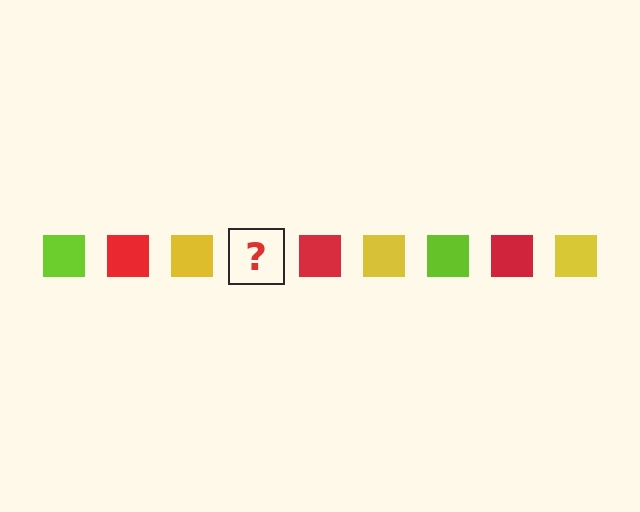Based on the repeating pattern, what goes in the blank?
The blank should be a lime square.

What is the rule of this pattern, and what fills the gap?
The rule is that the pattern cycles through lime, red, yellow squares. The gap should be filled with a lime square.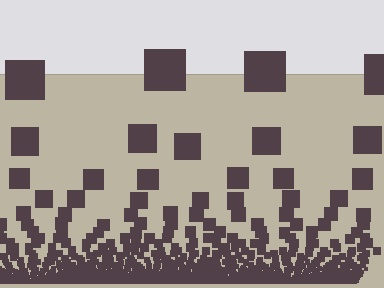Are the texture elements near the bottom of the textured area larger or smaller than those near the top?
Smaller. The gradient is inverted — elements near the bottom are smaller and denser.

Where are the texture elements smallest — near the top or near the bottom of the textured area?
Near the bottom.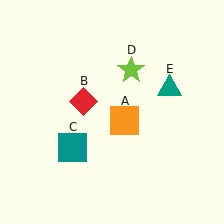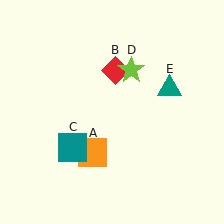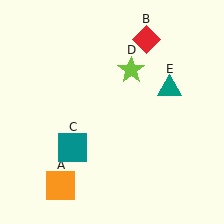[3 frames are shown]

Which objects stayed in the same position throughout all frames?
Teal square (object C) and lime star (object D) and teal triangle (object E) remained stationary.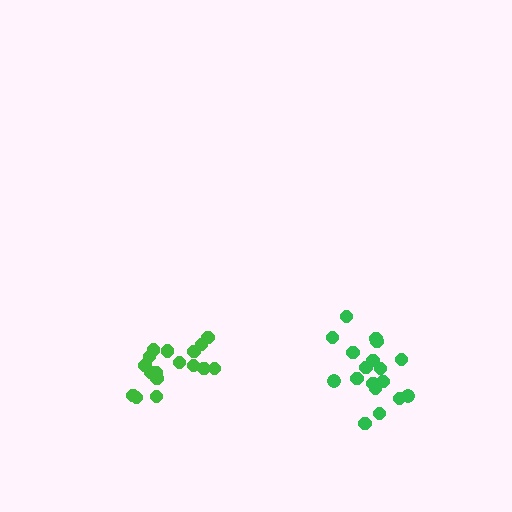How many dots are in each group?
Group 1: 17 dots, Group 2: 18 dots (35 total).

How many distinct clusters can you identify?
There are 2 distinct clusters.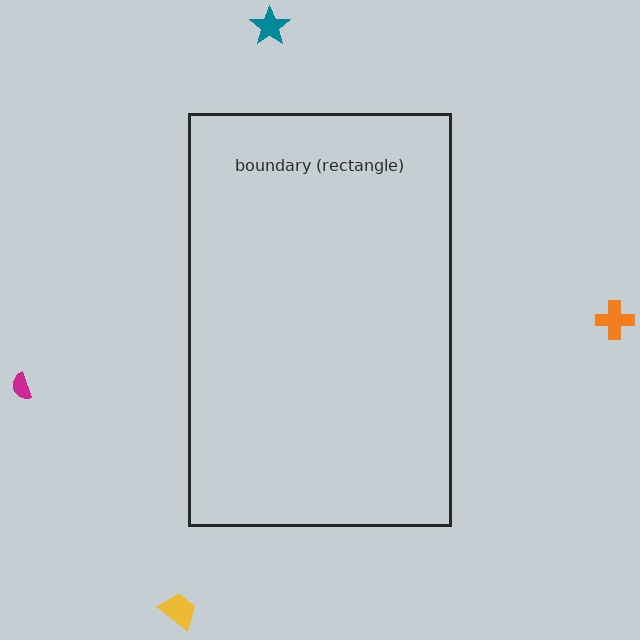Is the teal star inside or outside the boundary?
Outside.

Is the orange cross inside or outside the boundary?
Outside.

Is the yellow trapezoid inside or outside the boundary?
Outside.